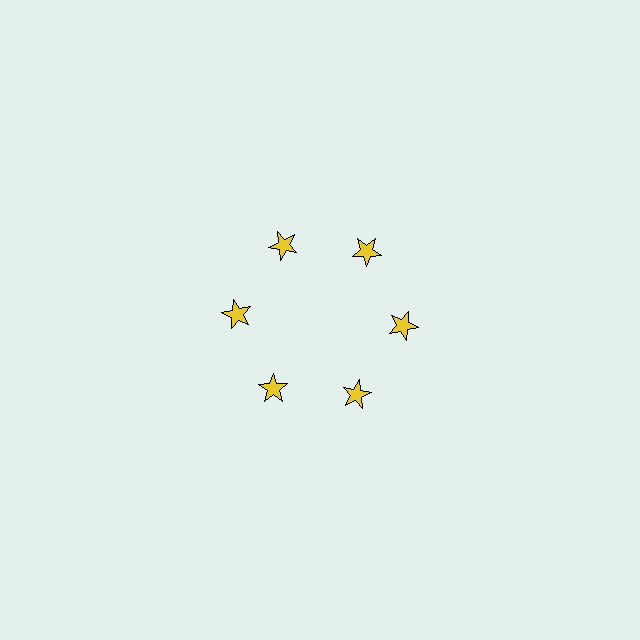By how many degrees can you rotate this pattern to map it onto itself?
The pattern maps onto itself every 60 degrees of rotation.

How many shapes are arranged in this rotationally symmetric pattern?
There are 6 shapes, arranged in 6 groups of 1.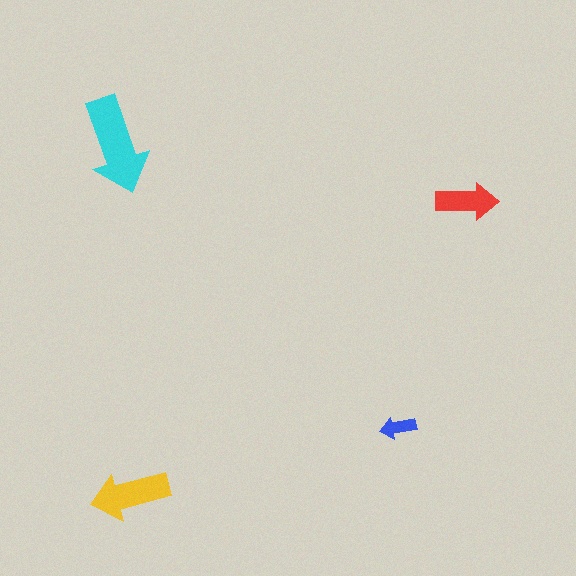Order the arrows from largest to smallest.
the cyan one, the yellow one, the red one, the blue one.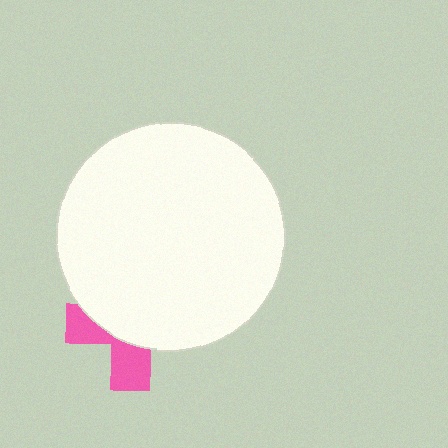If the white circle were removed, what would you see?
You would see the complete pink cross.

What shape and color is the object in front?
The object in front is a white circle.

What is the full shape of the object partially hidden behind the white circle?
The partially hidden object is a pink cross.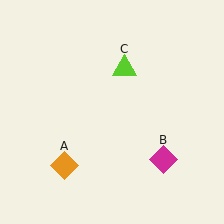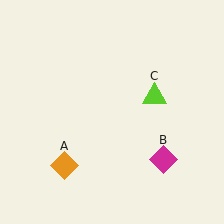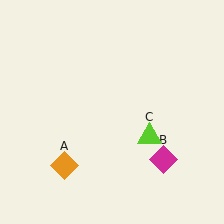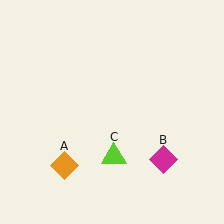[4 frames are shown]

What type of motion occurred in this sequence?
The lime triangle (object C) rotated clockwise around the center of the scene.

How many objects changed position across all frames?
1 object changed position: lime triangle (object C).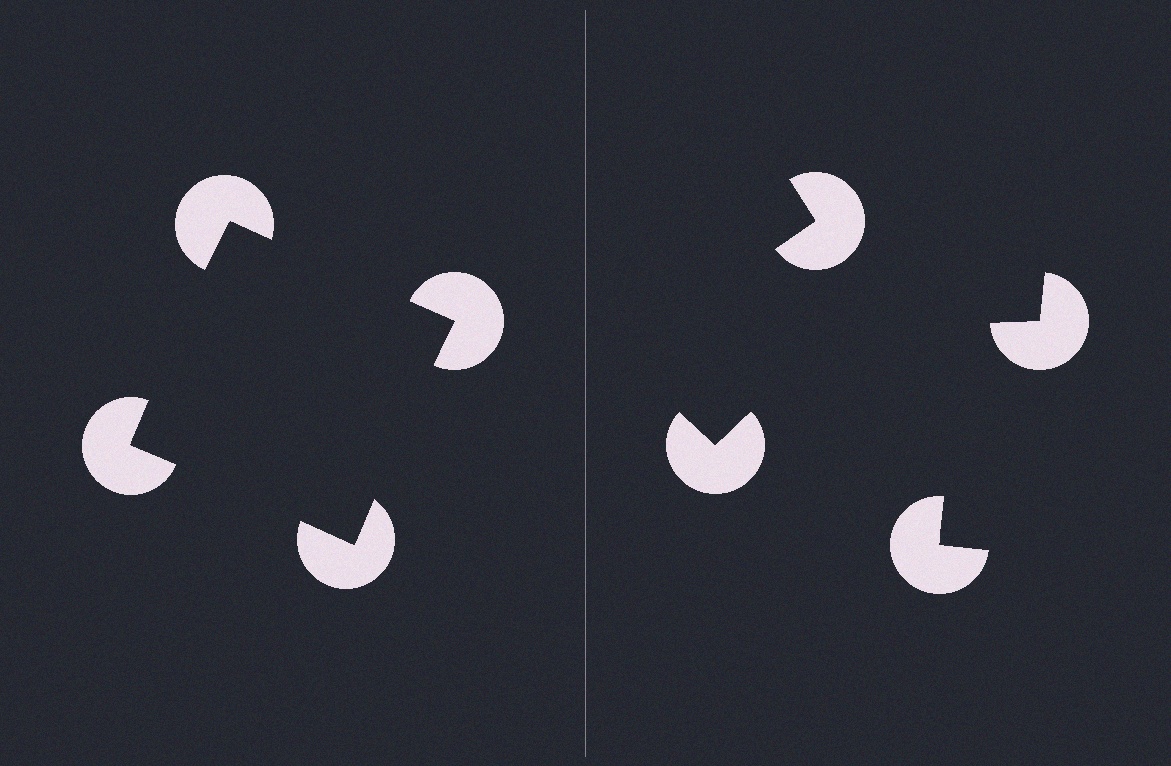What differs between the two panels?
The pac-man discs are positioned identically on both sides; only the wedge orientations differ. On the left they align to a square; on the right they are misaligned.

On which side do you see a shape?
An illusory square appears on the left side. On the right side the wedge cuts are rotated, so no coherent shape forms.